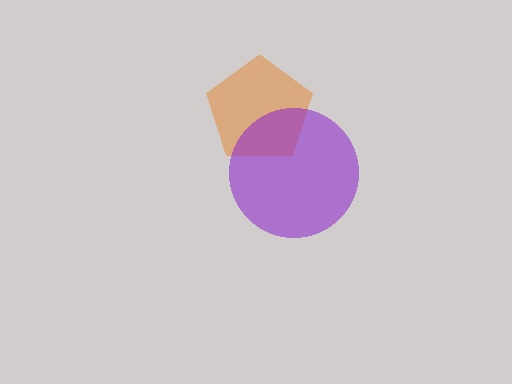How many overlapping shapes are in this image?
There are 2 overlapping shapes in the image.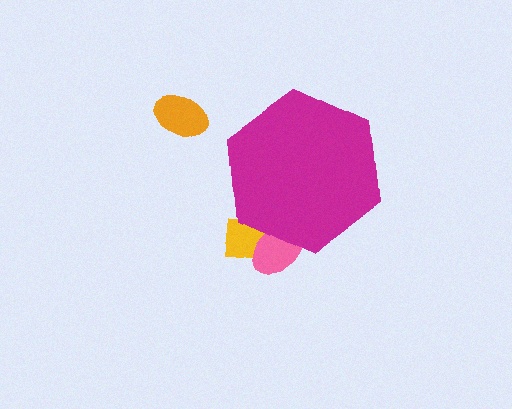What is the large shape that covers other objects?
A magenta hexagon.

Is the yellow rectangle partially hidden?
Yes, the yellow rectangle is partially hidden behind the magenta hexagon.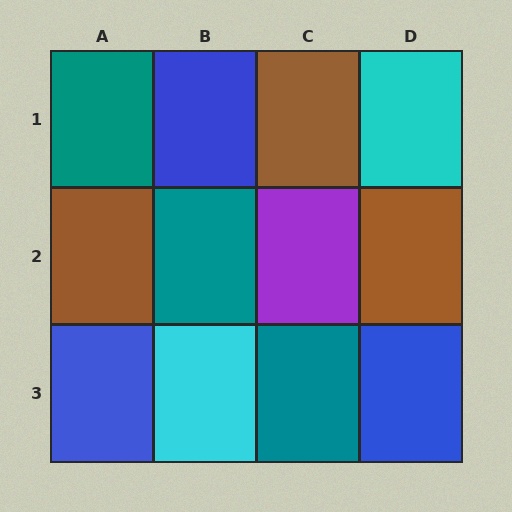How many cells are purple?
1 cell is purple.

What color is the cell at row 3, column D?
Blue.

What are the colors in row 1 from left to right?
Teal, blue, brown, cyan.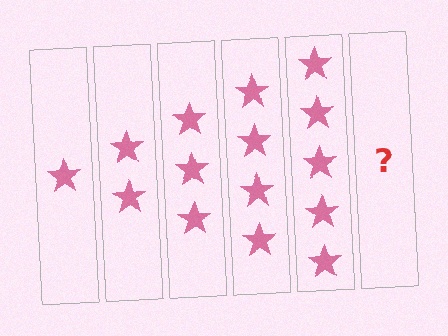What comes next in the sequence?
The next element should be 6 stars.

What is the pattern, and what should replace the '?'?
The pattern is that each step adds one more star. The '?' should be 6 stars.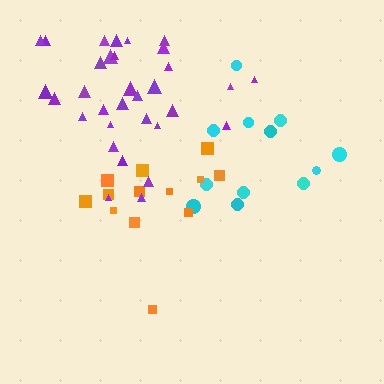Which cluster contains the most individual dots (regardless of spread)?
Purple (33).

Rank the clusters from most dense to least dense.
purple, cyan, orange.